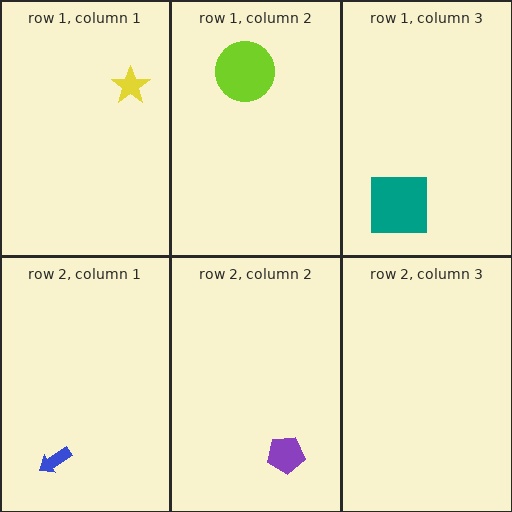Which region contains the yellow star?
The row 1, column 1 region.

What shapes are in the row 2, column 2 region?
The purple pentagon.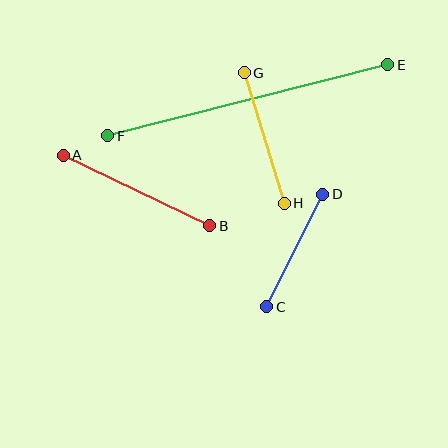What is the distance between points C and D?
The distance is approximately 126 pixels.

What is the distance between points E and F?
The distance is approximately 289 pixels.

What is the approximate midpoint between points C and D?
The midpoint is at approximately (295, 251) pixels.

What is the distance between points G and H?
The distance is approximately 136 pixels.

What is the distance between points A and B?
The distance is approximately 163 pixels.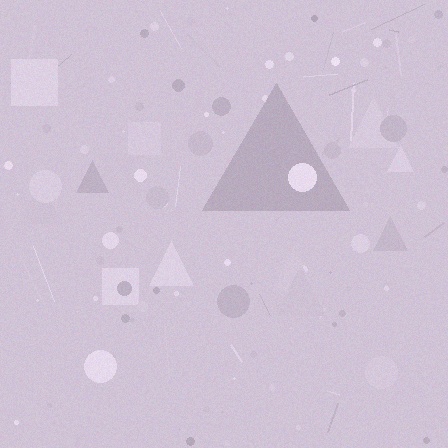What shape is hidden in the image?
A triangle is hidden in the image.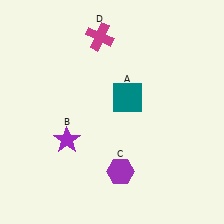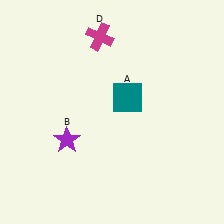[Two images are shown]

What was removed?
The purple hexagon (C) was removed in Image 2.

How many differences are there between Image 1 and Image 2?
There is 1 difference between the two images.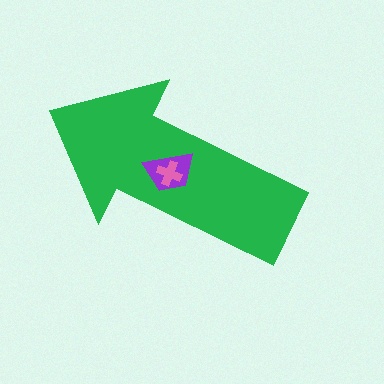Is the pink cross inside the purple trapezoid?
Yes.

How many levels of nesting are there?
3.